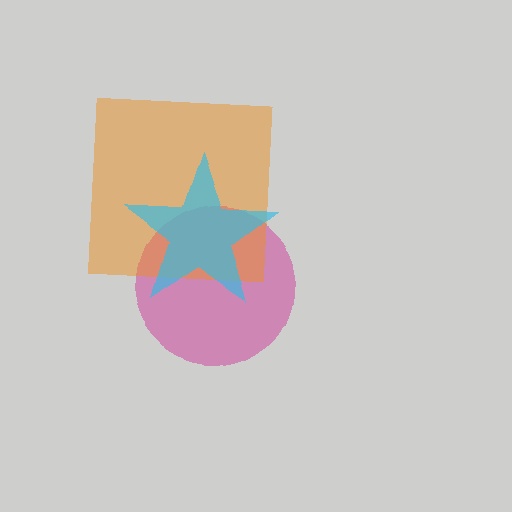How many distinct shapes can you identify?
There are 3 distinct shapes: a magenta circle, an orange square, a cyan star.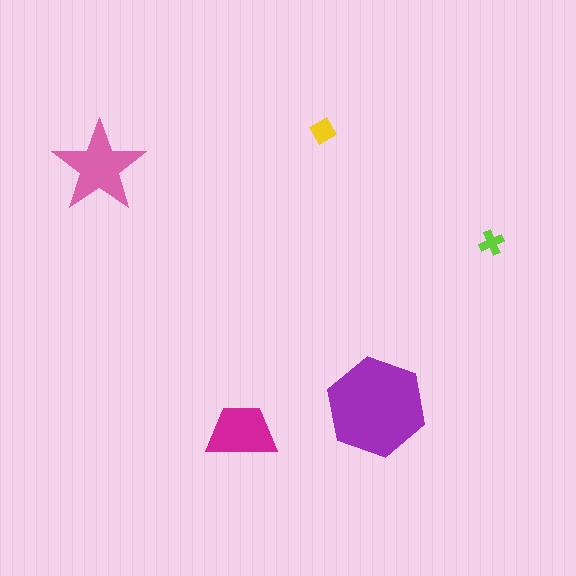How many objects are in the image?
There are 5 objects in the image.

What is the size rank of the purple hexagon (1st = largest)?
1st.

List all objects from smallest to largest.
The lime cross, the yellow diamond, the magenta trapezoid, the pink star, the purple hexagon.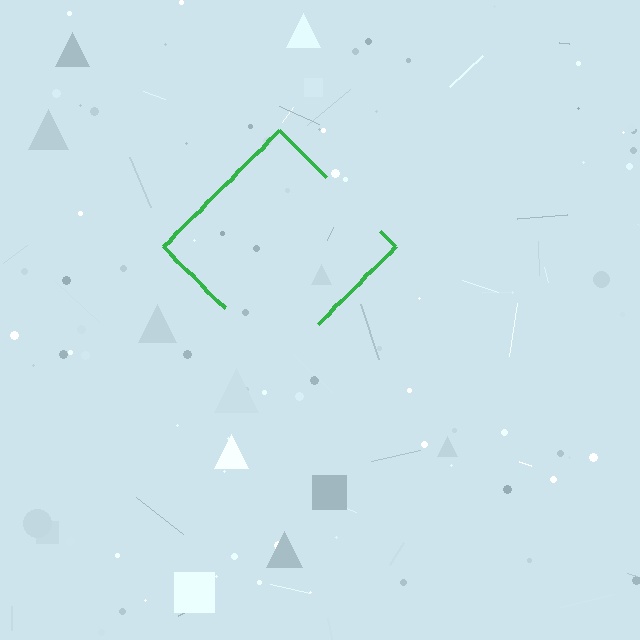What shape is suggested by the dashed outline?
The dashed outline suggests a diamond.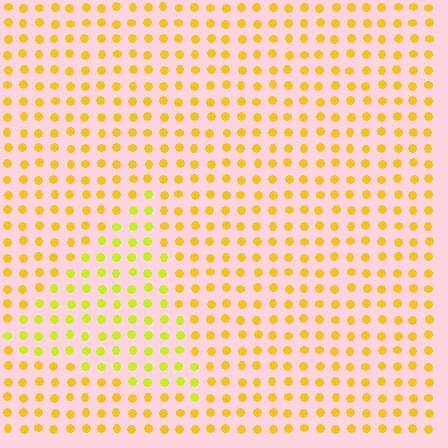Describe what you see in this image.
The image is filled with small yellow elements in a uniform arrangement. A triangle-shaped region is visible where the elements are tinted to a slightly different hue, forming a subtle color boundary.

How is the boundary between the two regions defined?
The boundary is defined purely by a slight shift in hue (about 26 degrees). Spacing, size, and orientation are identical on both sides.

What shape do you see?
I see a triangle.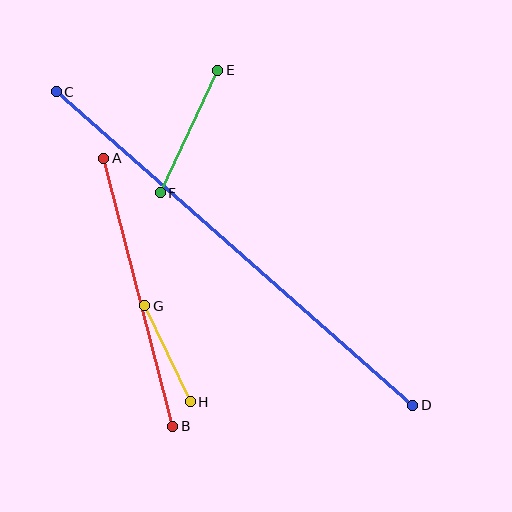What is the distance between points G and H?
The distance is approximately 106 pixels.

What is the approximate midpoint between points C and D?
The midpoint is at approximately (235, 249) pixels.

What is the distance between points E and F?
The distance is approximately 135 pixels.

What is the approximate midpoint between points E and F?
The midpoint is at approximately (189, 131) pixels.